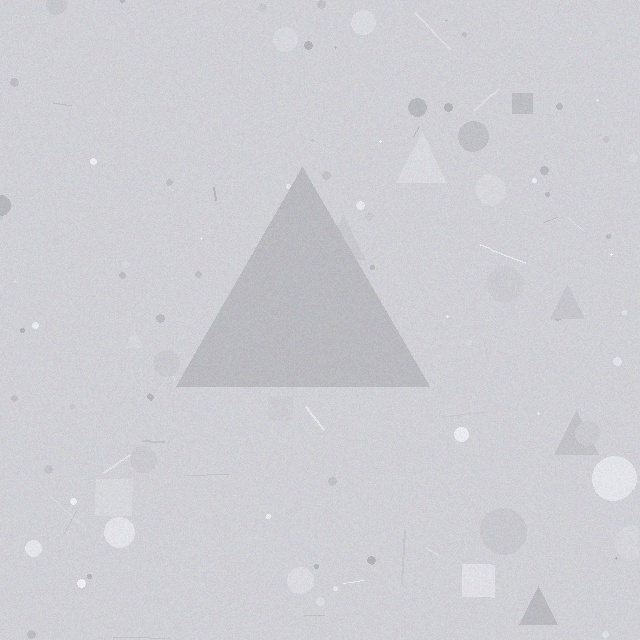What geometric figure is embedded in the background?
A triangle is embedded in the background.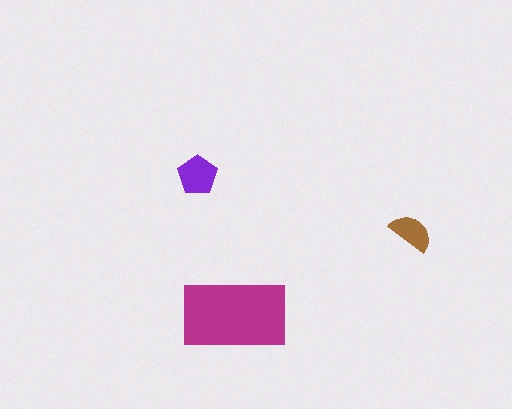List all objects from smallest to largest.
The brown semicircle, the purple pentagon, the magenta rectangle.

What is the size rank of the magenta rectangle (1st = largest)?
1st.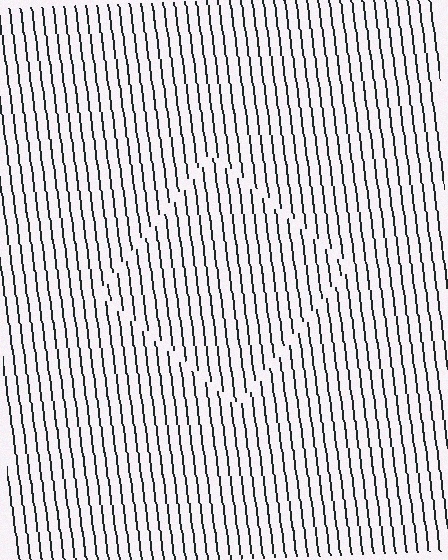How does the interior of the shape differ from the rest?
The interior of the shape contains the same grating, shifted by half a period — the contour is defined by the phase discontinuity where line-ends from the inner and outer gratings abut.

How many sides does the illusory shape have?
4 sides — the line-ends trace a square.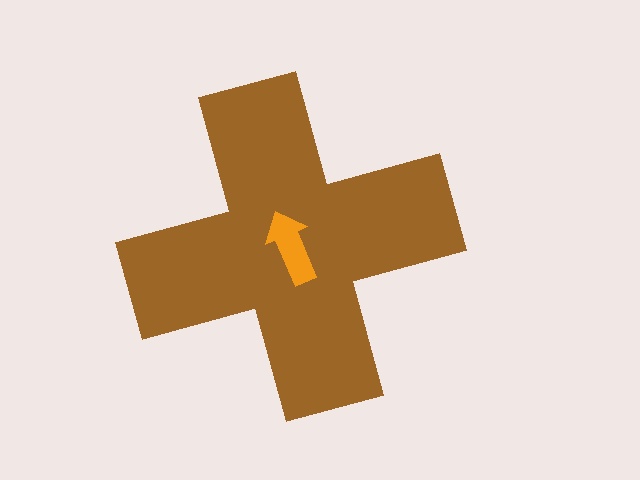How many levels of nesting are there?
2.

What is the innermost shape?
The orange arrow.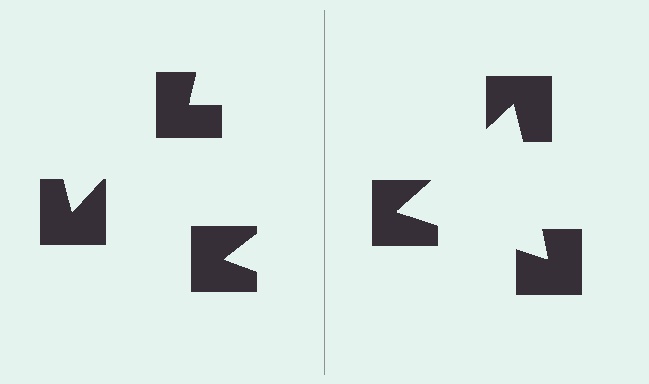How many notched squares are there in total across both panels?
6 — 3 on each side.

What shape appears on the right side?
An illusory triangle.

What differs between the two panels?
The notched squares are positioned identically on both sides; only the wedge orientations differ. On the right they align to a triangle; on the left they are misaligned.